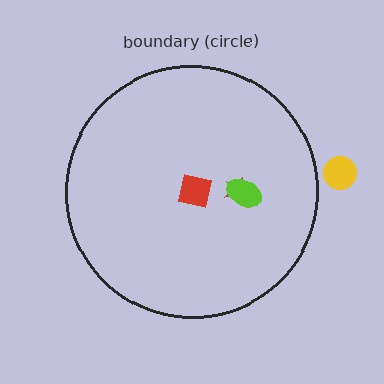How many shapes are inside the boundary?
3 inside, 1 outside.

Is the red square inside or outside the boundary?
Inside.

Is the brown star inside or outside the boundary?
Inside.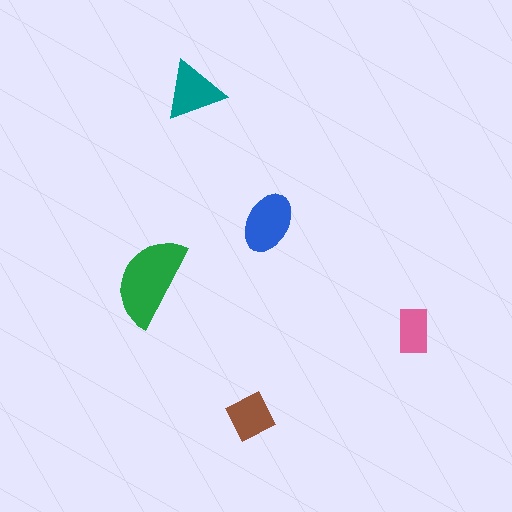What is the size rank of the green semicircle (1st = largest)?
1st.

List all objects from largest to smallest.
The green semicircle, the blue ellipse, the teal triangle, the brown square, the pink rectangle.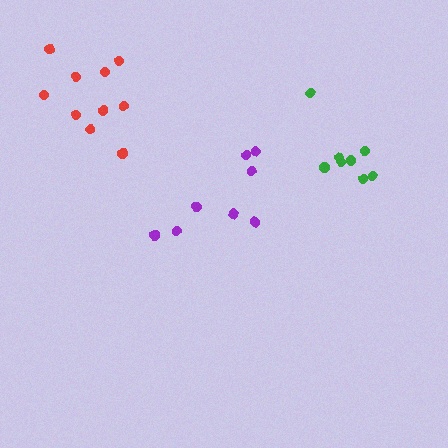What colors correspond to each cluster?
The clusters are colored: purple, red, green.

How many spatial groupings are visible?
There are 3 spatial groupings.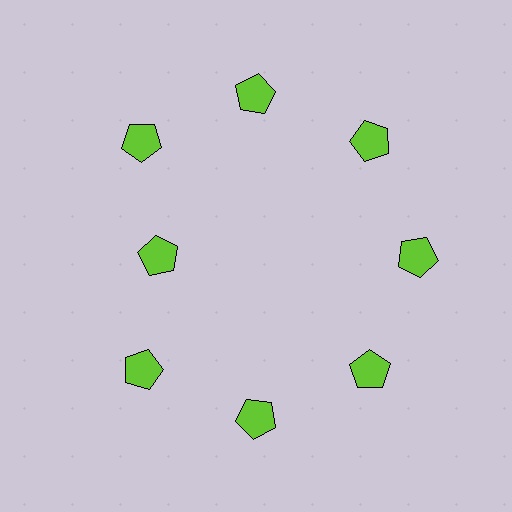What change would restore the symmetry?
The symmetry would be restored by moving it outward, back onto the ring so that all 8 pentagons sit at equal angles and equal distance from the center.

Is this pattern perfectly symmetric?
No. The 8 lime pentagons are arranged in a ring, but one element near the 9 o'clock position is pulled inward toward the center, breaking the 8-fold rotational symmetry.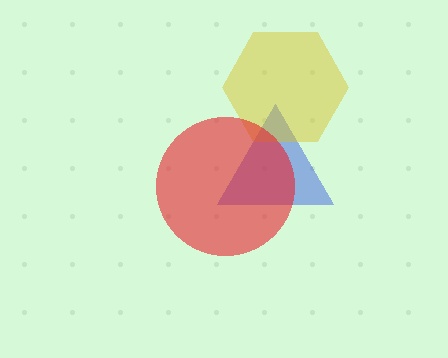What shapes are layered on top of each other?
The layered shapes are: a blue triangle, a yellow hexagon, a red circle.